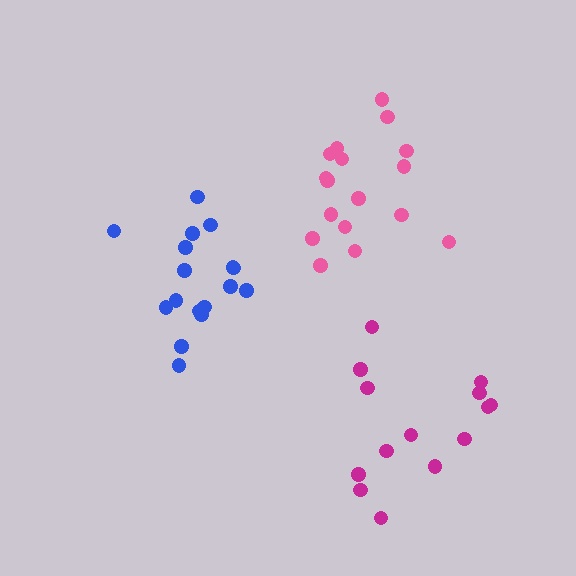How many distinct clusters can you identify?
There are 3 distinct clusters.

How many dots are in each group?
Group 1: 17 dots, Group 2: 14 dots, Group 3: 17 dots (48 total).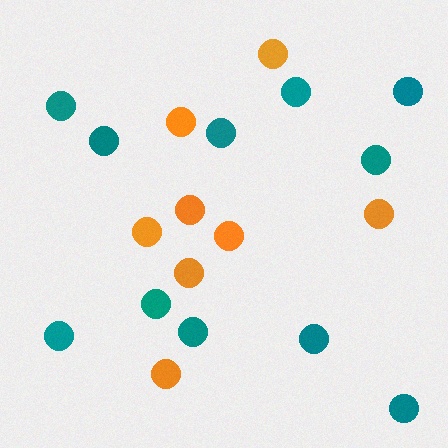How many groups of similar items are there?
There are 2 groups: one group of orange circles (8) and one group of teal circles (11).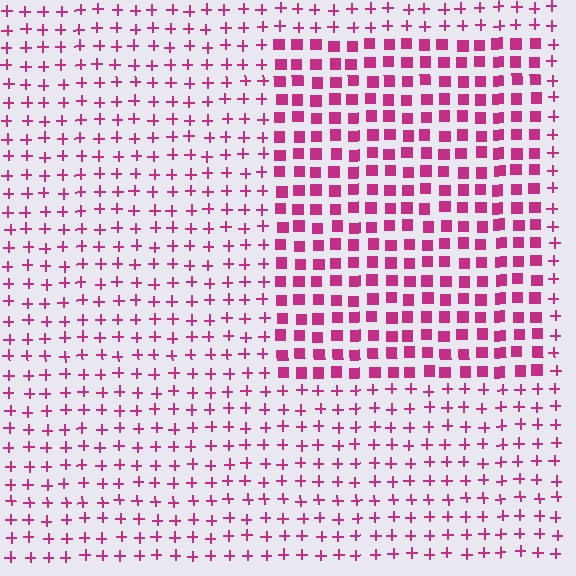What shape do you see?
I see a rectangle.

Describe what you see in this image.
The image is filled with small magenta elements arranged in a uniform grid. A rectangle-shaped region contains squares, while the surrounding area contains plus signs. The boundary is defined purely by the change in element shape.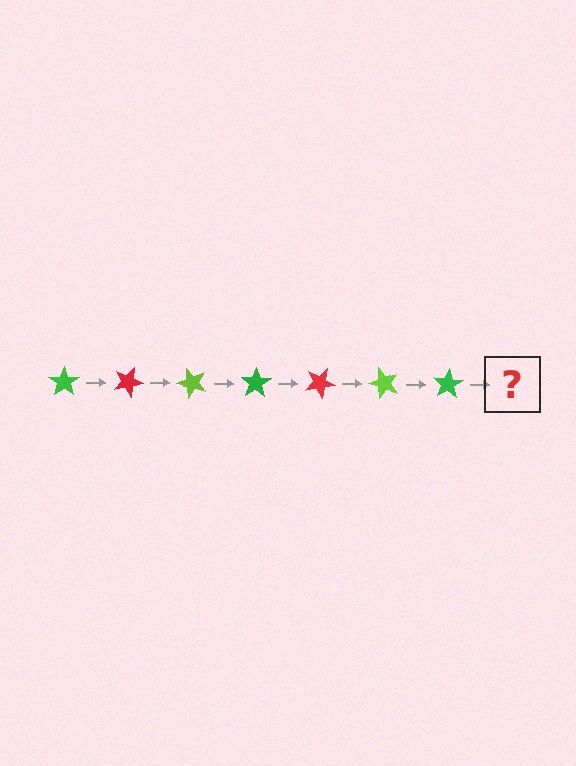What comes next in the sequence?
The next element should be a red star, rotated 175 degrees from the start.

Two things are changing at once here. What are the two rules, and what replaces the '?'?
The two rules are that it rotates 25 degrees each step and the color cycles through green, red, and lime. The '?' should be a red star, rotated 175 degrees from the start.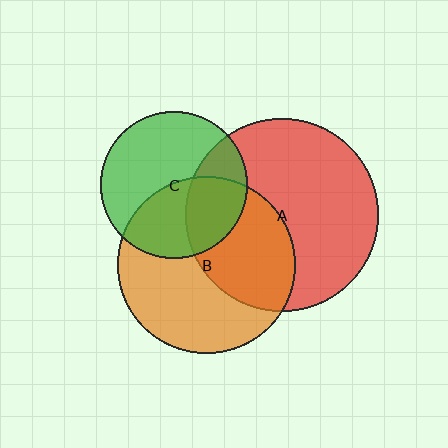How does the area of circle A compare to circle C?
Approximately 1.7 times.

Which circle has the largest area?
Circle A (red).